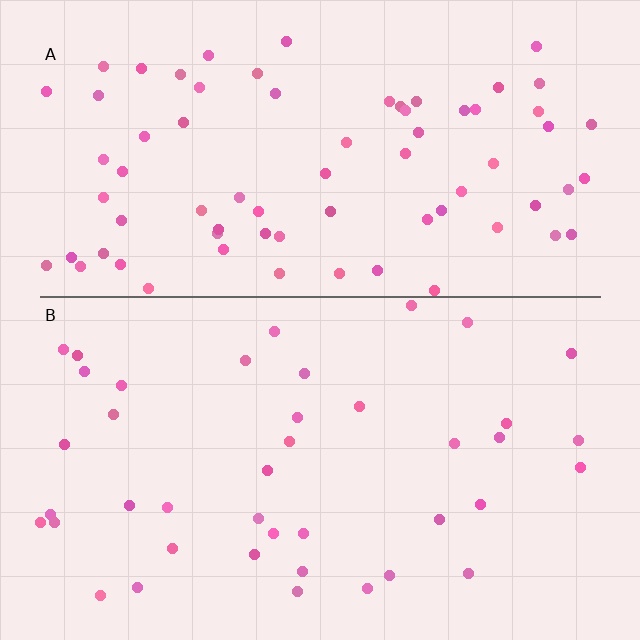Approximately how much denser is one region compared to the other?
Approximately 1.8× — region A over region B.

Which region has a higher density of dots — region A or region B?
A (the top).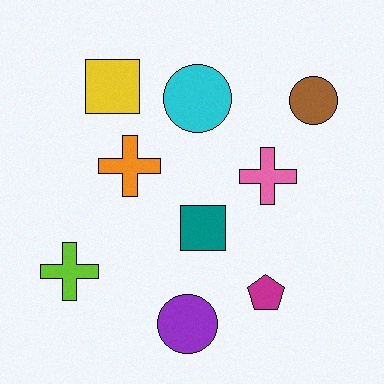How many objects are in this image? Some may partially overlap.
There are 9 objects.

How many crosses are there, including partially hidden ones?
There are 3 crosses.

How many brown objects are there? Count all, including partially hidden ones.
There is 1 brown object.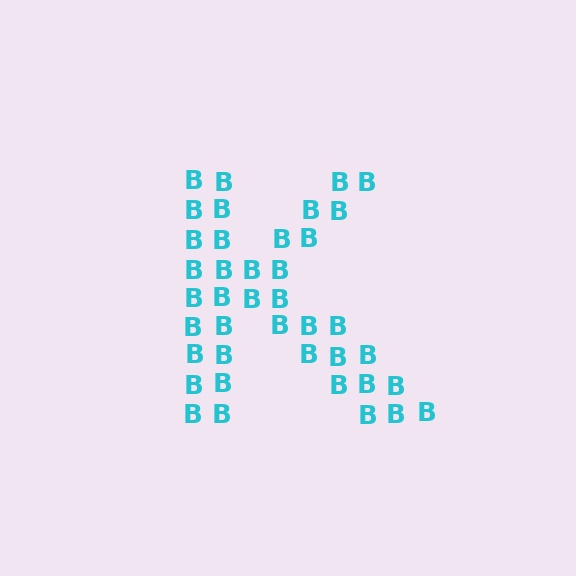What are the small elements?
The small elements are letter B's.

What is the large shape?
The large shape is the letter K.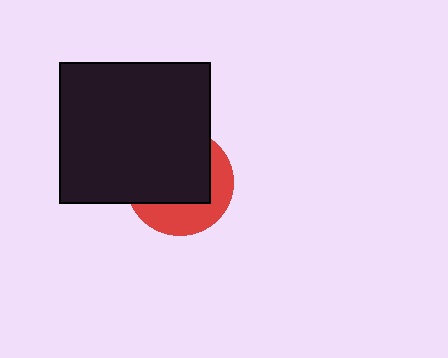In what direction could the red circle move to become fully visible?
The red circle could move toward the lower-right. That would shift it out from behind the black rectangle entirely.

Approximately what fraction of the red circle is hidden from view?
Roughly 62% of the red circle is hidden behind the black rectangle.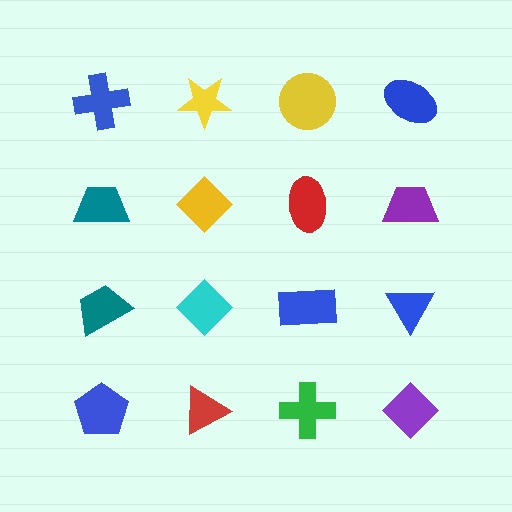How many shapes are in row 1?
4 shapes.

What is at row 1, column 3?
A yellow circle.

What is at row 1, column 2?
A yellow star.